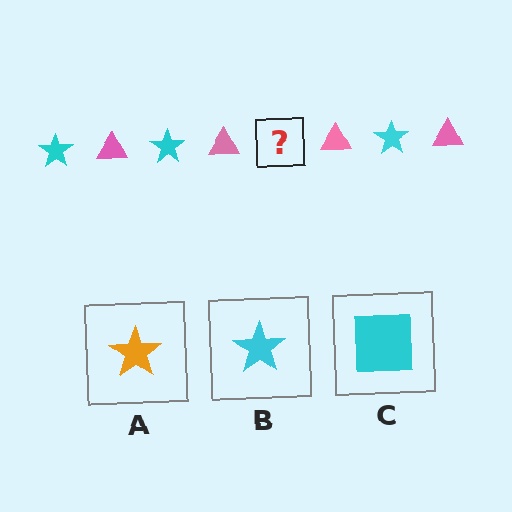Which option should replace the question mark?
Option B.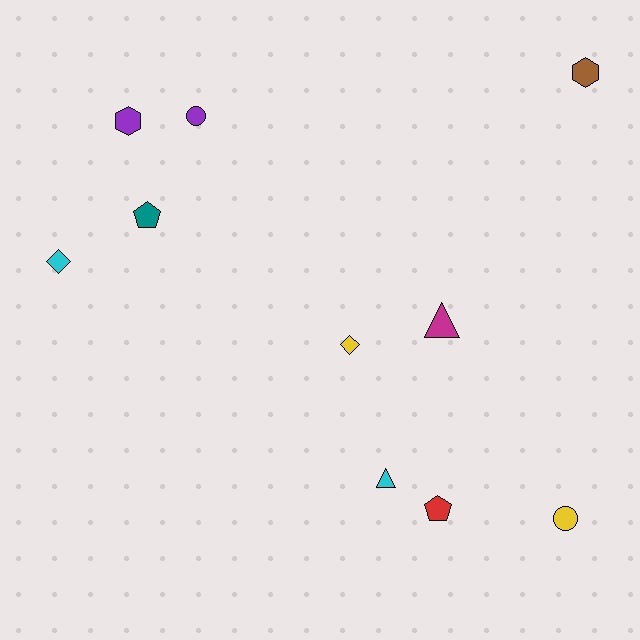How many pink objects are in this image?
There are no pink objects.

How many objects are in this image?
There are 10 objects.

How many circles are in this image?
There are 2 circles.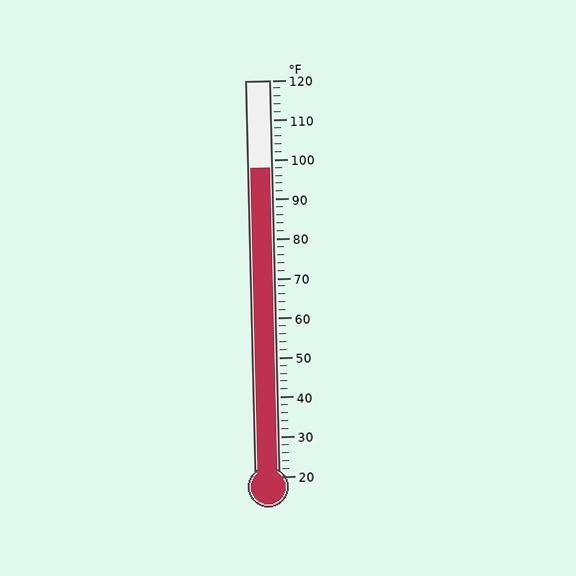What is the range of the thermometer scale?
The thermometer scale ranges from 20°F to 120°F.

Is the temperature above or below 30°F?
The temperature is above 30°F.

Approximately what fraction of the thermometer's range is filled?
The thermometer is filled to approximately 80% of its range.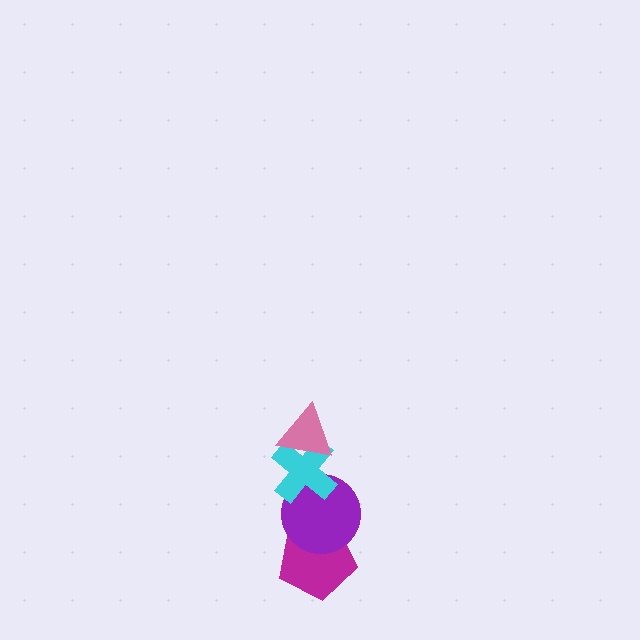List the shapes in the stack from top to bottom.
From top to bottom: the pink triangle, the cyan cross, the purple circle, the magenta pentagon.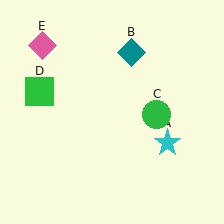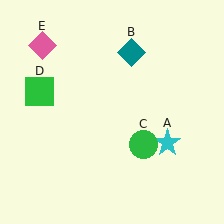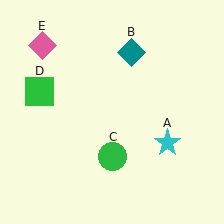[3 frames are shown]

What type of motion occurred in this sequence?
The green circle (object C) rotated clockwise around the center of the scene.